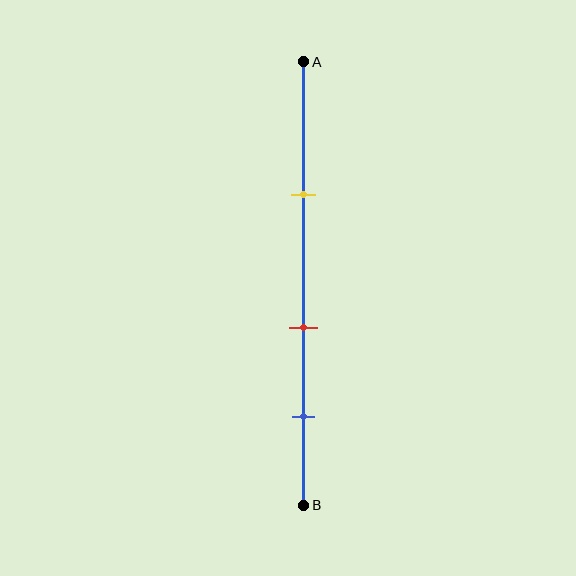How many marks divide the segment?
There are 3 marks dividing the segment.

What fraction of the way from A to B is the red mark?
The red mark is approximately 60% (0.6) of the way from A to B.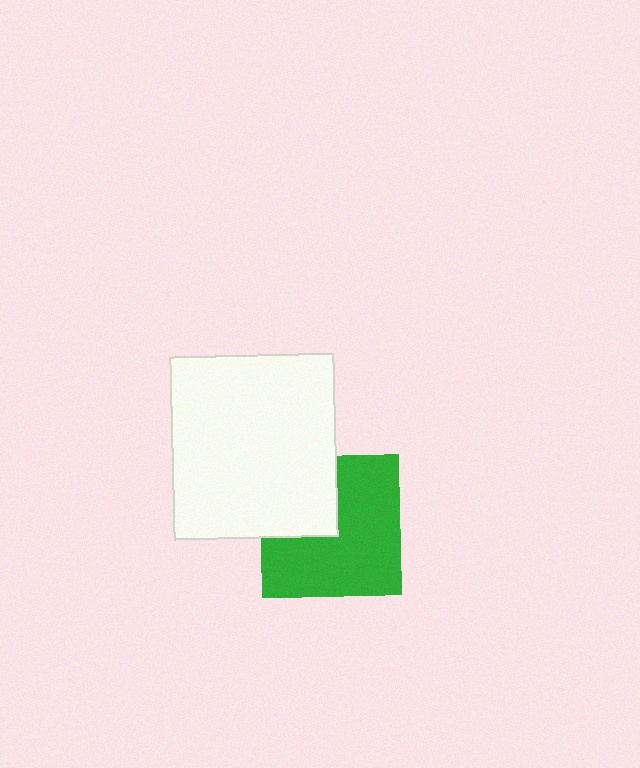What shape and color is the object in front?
The object in front is a white rectangle.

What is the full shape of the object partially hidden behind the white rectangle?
The partially hidden object is a green square.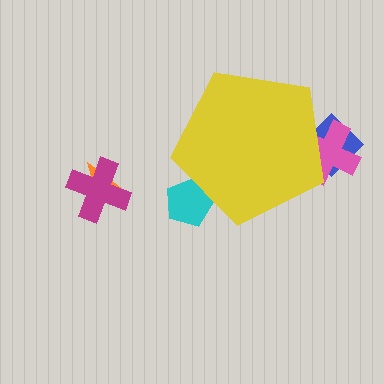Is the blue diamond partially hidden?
Yes, the blue diamond is partially hidden behind the yellow pentagon.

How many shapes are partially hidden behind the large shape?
3 shapes are partially hidden.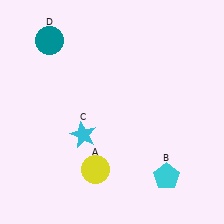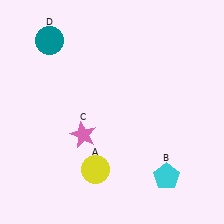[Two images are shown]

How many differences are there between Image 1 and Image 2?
There is 1 difference between the two images.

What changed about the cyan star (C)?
In Image 1, C is cyan. In Image 2, it changed to pink.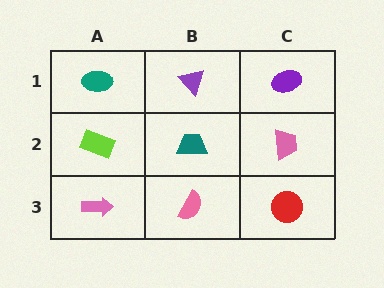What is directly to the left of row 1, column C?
A purple triangle.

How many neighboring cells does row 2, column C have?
3.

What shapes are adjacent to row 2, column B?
A purple triangle (row 1, column B), a pink semicircle (row 3, column B), a lime rectangle (row 2, column A), a pink trapezoid (row 2, column C).